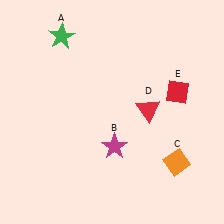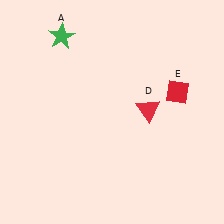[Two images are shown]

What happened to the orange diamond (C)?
The orange diamond (C) was removed in Image 2. It was in the bottom-right area of Image 1.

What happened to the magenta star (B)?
The magenta star (B) was removed in Image 2. It was in the bottom-right area of Image 1.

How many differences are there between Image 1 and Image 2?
There are 2 differences between the two images.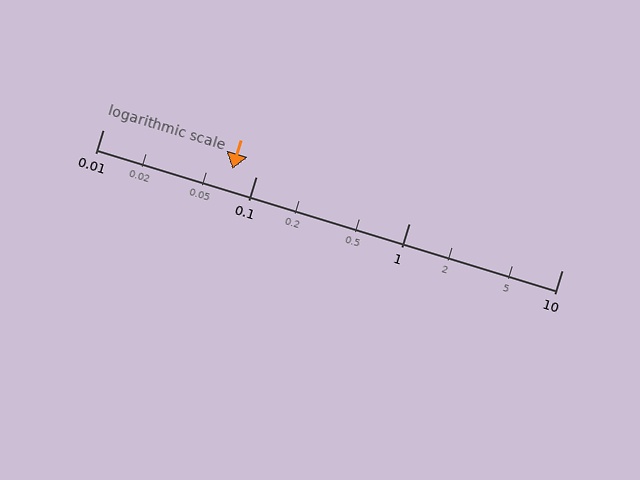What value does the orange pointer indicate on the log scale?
The pointer indicates approximately 0.07.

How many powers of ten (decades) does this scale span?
The scale spans 3 decades, from 0.01 to 10.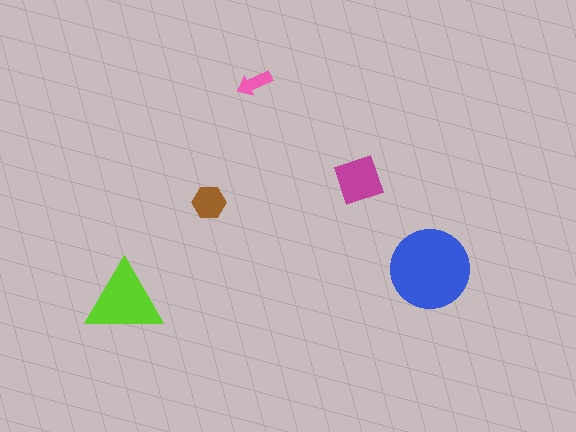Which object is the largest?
The blue circle.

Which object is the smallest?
The pink arrow.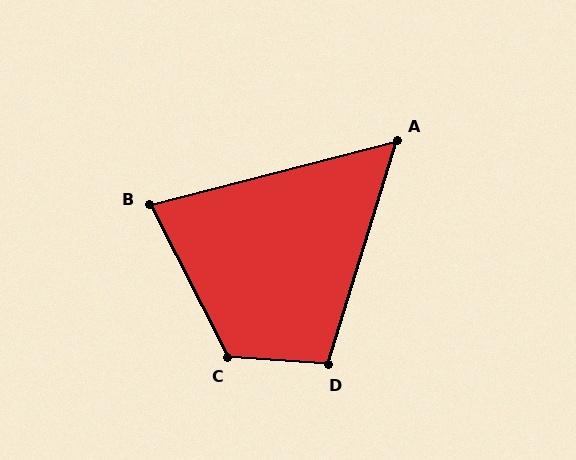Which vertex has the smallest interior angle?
A, at approximately 59 degrees.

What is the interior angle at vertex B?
Approximately 77 degrees (acute).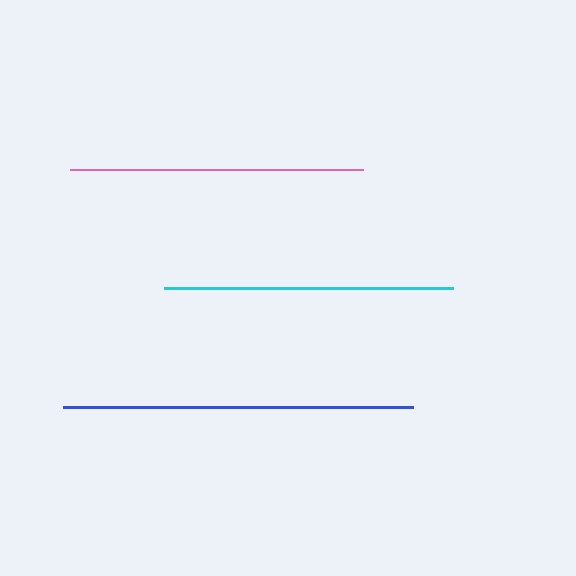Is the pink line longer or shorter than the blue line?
The blue line is longer than the pink line.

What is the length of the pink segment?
The pink segment is approximately 292 pixels long.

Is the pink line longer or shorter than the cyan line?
The pink line is longer than the cyan line.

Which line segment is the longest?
The blue line is the longest at approximately 349 pixels.